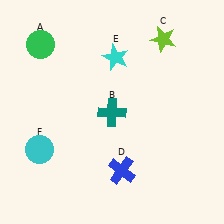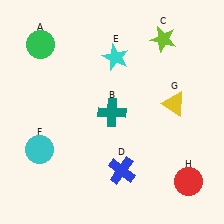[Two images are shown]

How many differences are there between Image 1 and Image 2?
There are 2 differences between the two images.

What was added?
A yellow triangle (G), a red circle (H) were added in Image 2.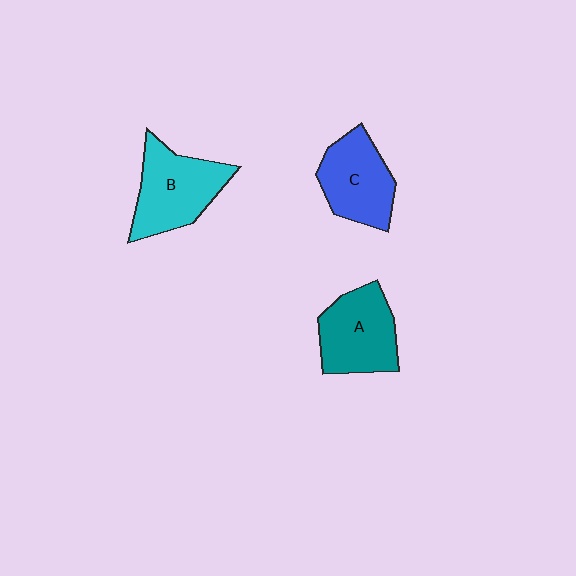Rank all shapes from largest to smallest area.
From largest to smallest: B (cyan), A (teal), C (blue).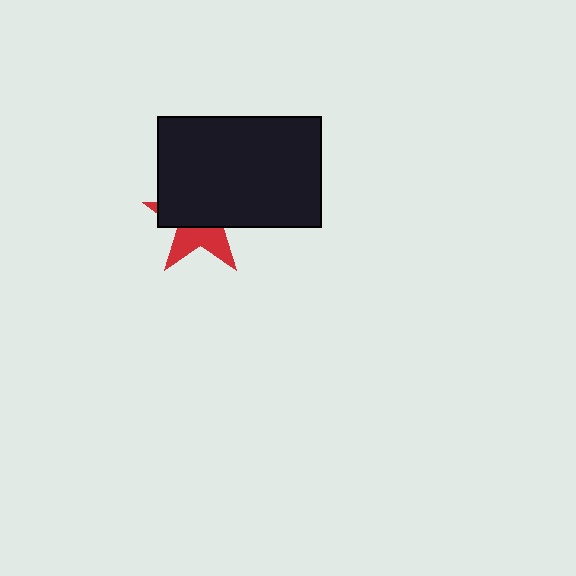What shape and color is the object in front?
The object in front is a black rectangle.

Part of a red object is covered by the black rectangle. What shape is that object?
It is a star.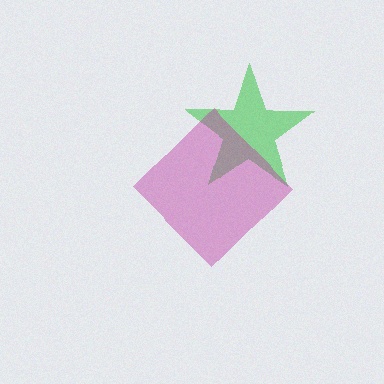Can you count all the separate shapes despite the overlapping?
Yes, there are 2 separate shapes.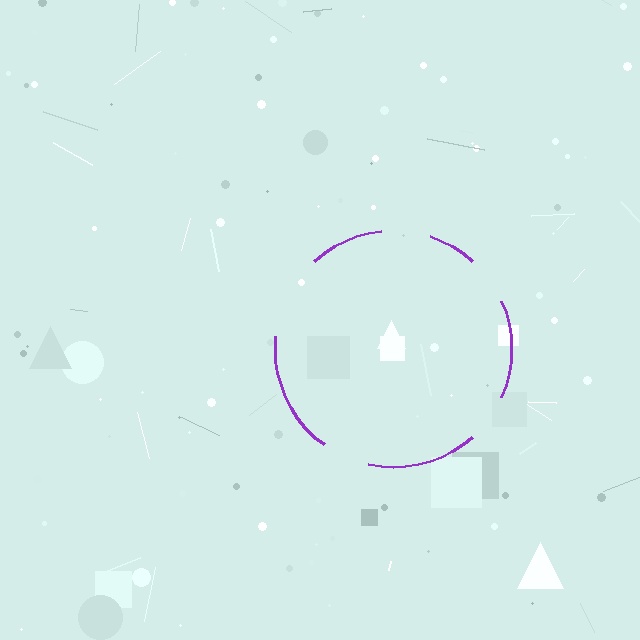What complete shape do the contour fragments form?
The contour fragments form a circle.